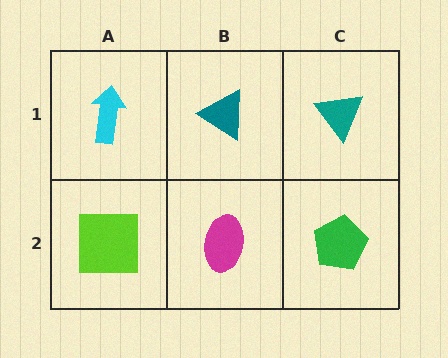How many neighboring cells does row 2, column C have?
2.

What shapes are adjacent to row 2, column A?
A cyan arrow (row 1, column A), a magenta ellipse (row 2, column B).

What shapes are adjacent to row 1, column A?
A lime square (row 2, column A), a teal triangle (row 1, column B).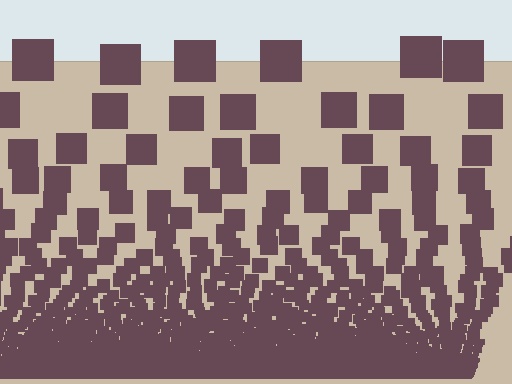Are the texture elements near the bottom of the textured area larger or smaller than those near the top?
Smaller. The gradient is inverted — elements near the bottom are smaller and denser.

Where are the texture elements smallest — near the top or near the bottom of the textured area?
Near the bottom.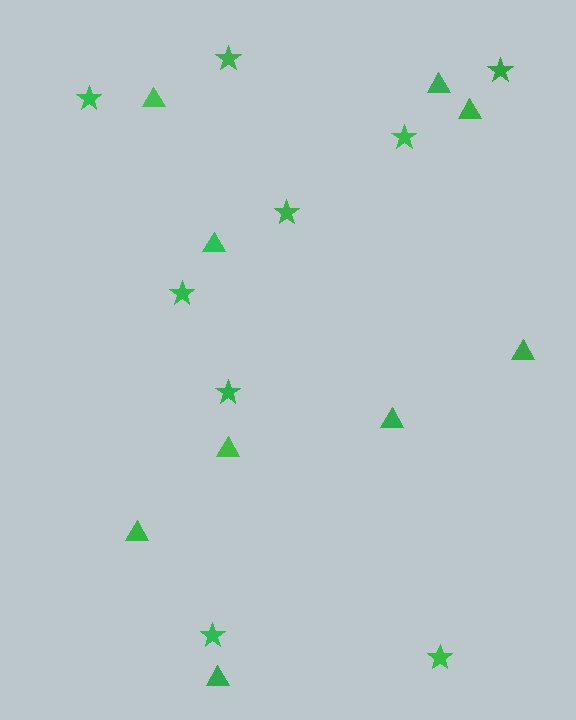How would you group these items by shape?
There are 2 groups: one group of stars (9) and one group of triangles (9).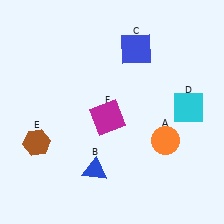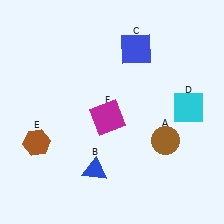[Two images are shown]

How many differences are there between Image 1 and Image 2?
There is 1 difference between the two images.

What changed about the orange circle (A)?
In Image 1, A is orange. In Image 2, it changed to brown.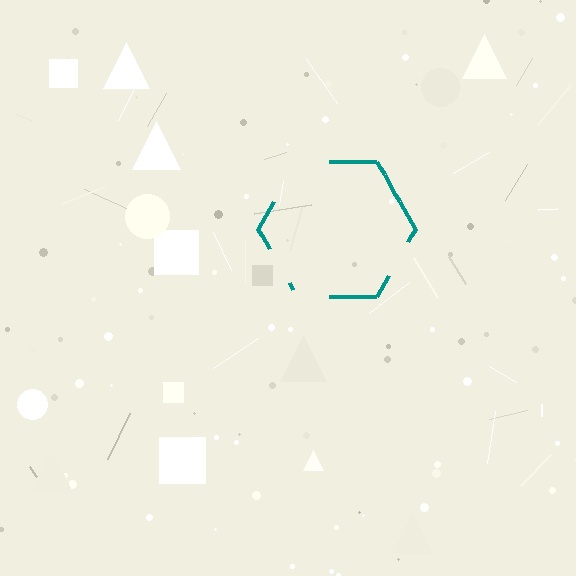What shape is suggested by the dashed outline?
The dashed outline suggests a hexagon.